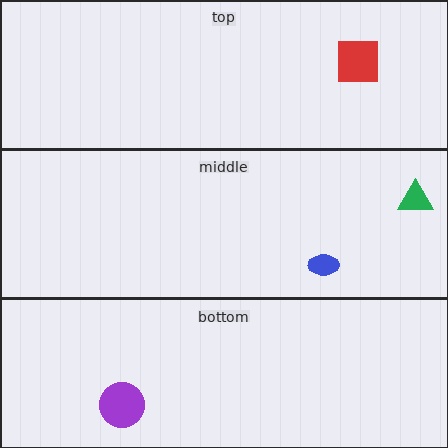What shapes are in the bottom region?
The purple circle.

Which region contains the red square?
The top region.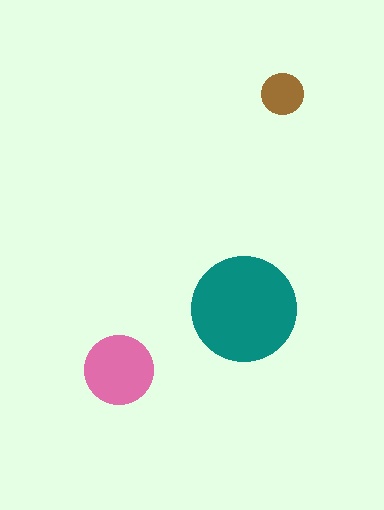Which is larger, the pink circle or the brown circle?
The pink one.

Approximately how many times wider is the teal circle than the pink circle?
About 1.5 times wider.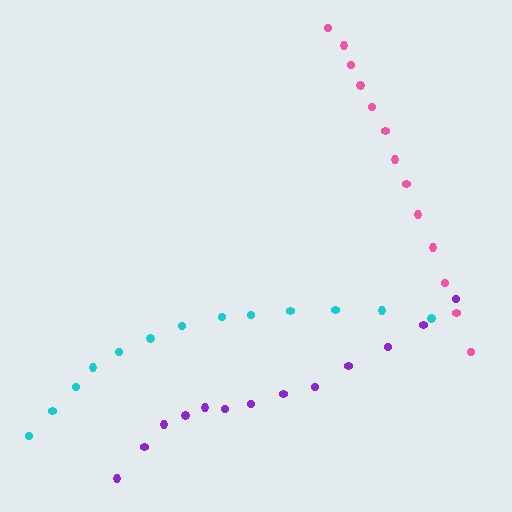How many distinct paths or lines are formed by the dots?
There are 3 distinct paths.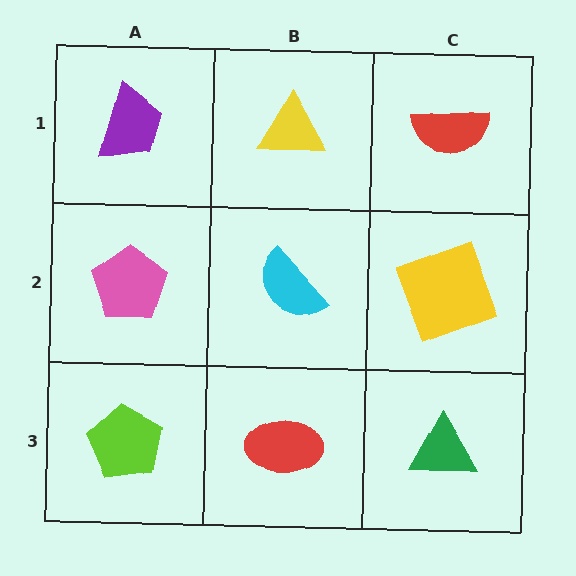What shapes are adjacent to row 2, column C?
A red semicircle (row 1, column C), a green triangle (row 3, column C), a cyan semicircle (row 2, column B).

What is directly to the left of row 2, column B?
A pink pentagon.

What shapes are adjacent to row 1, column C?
A yellow square (row 2, column C), a yellow triangle (row 1, column B).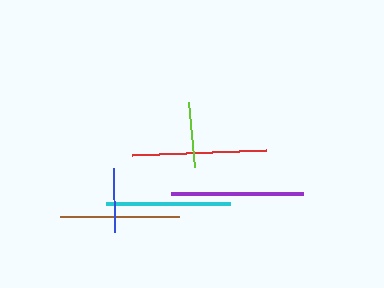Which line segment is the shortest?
The blue line is the shortest at approximately 64 pixels.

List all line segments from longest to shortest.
From longest to shortest: red, purple, cyan, brown, lime, blue.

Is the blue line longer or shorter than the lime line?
The lime line is longer than the blue line.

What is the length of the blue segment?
The blue segment is approximately 64 pixels long.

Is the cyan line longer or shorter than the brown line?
The cyan line is longer than the brown line.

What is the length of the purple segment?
The purple segment is approximately 131 pixels long.